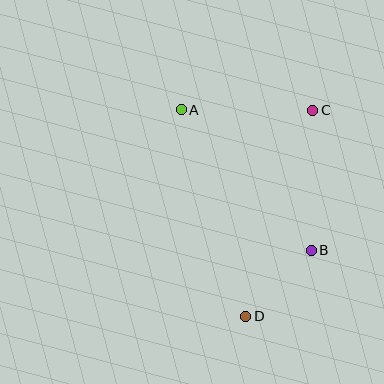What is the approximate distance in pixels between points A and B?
The distance between A and B is approximately 192 pixels.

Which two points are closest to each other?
Points B and D are closest to each other.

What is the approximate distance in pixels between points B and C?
The distance between B and C is approximately 140 pixels.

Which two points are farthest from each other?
Points A and D are farthest from each other.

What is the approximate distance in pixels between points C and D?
The distance between C and D is approximately 216 pixels.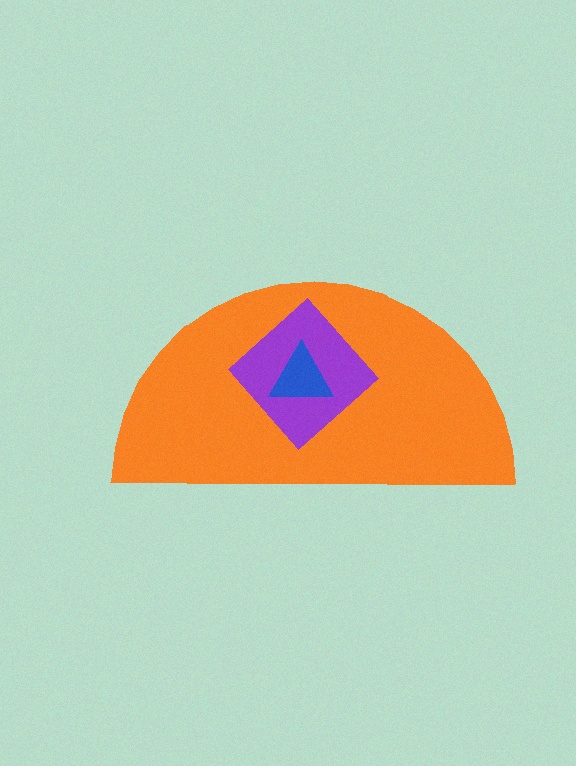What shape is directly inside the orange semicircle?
The purple diamond.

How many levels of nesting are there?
3.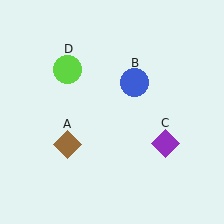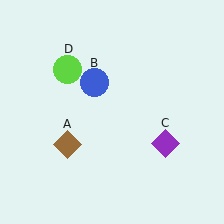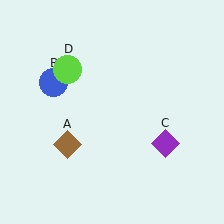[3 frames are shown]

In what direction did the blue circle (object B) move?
The blue circle (object B) moved left.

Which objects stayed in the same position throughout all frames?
Brown diamond (object A) and purple diamond (object C) and lime circle (object D) remained stationary.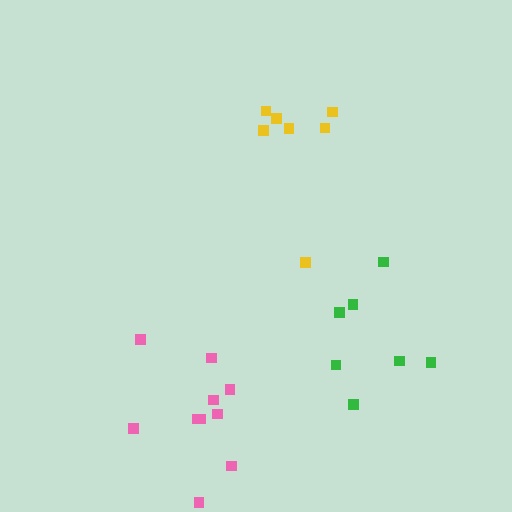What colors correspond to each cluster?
The clusters are colored: yellow, green, pink.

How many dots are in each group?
Group 1: 7 dots, Group 2: 7 dots, Group 3: 10 dots (24 total).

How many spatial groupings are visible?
There are 3 spatial groupings.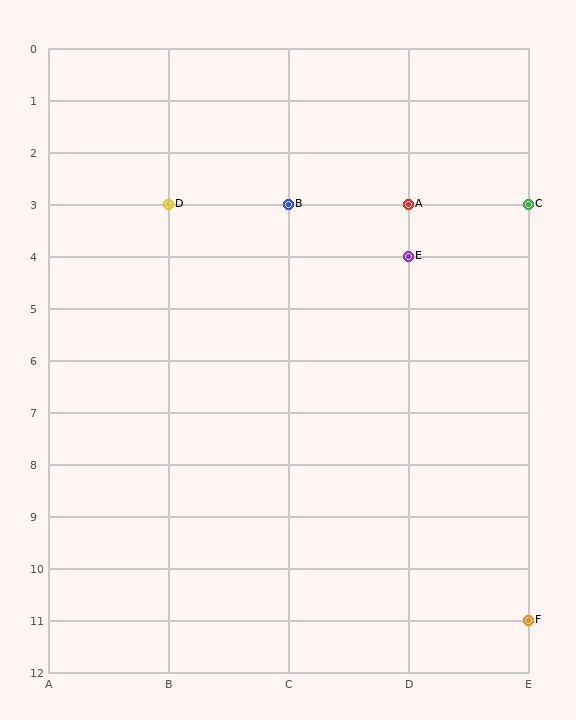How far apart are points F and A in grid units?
Points F and A are 1 column and 8 rows apart (about 8.1 grid units diagonally).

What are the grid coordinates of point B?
Point B is at grid coordinates (C, 3).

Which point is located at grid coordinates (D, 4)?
Point E is at (D, 4).